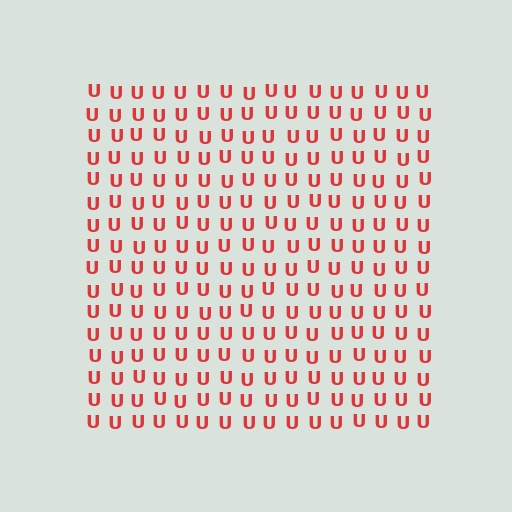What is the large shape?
The large shape is a square.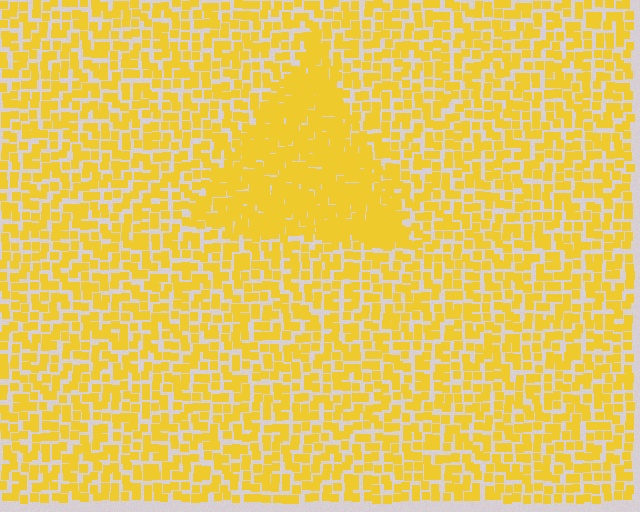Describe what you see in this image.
The image contains small yellow elements arranged at two different densities. A triangle-shaped region is visible where the elements are more densely packed than the surrounding area.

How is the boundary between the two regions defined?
The boundary is defined by a change in element density (approximately 1.9x ratio). All elements are the same color, size, and shape.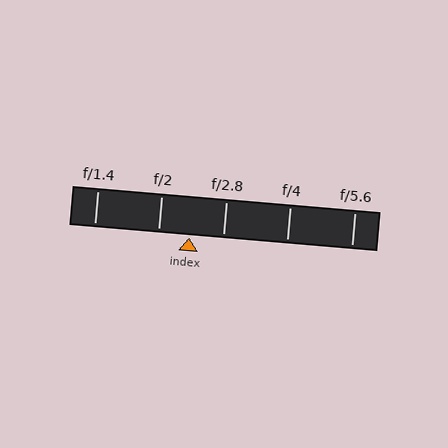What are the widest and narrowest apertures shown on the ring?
The widest aperture shown is f/1.4 and the narrowest is f/5.6.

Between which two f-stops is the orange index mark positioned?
The index mark is between f/2 and f/2.8.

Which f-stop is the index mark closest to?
The index mark is closest to f/2.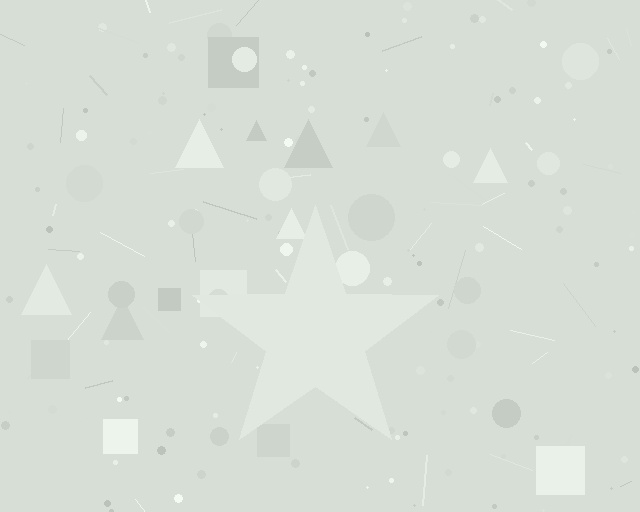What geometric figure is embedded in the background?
A star is embedded in the background.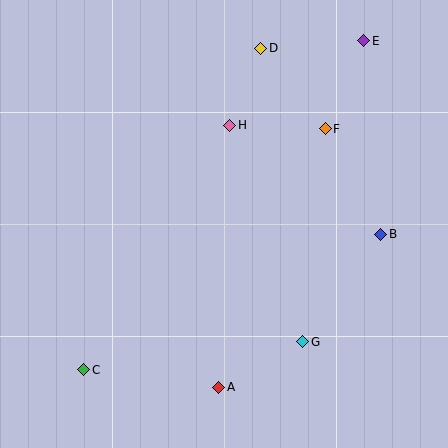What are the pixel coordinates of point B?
Point B is at (381, 234).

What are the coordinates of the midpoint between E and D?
The midpoint between E and D is at (312, 45).